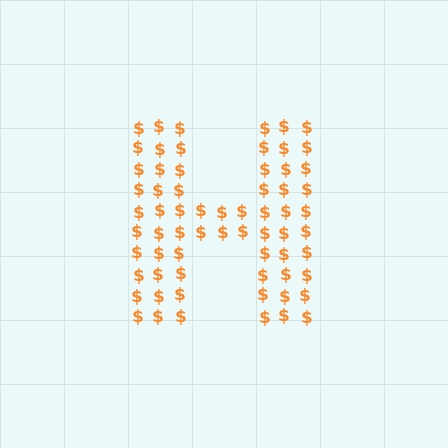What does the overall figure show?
The overall figure shows the letter H.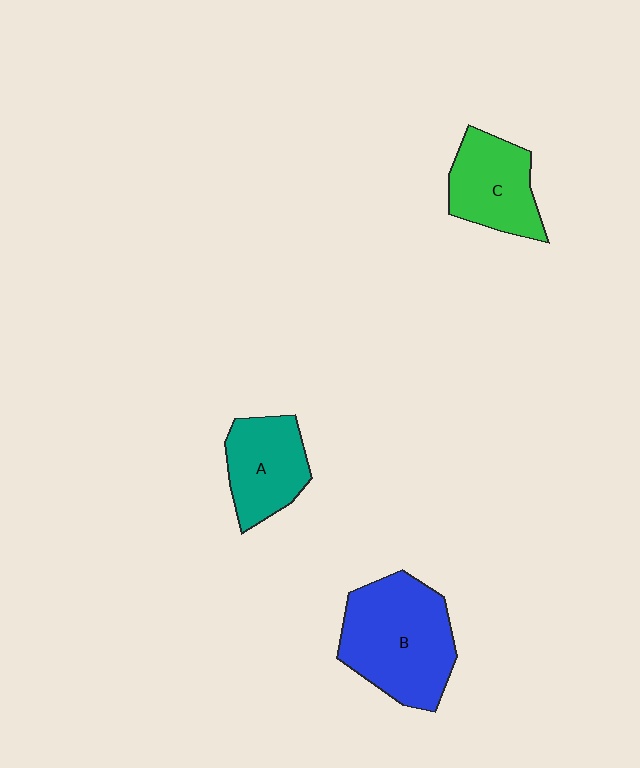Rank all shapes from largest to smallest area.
From largest to smallest: B (blue), C (green), A (teal).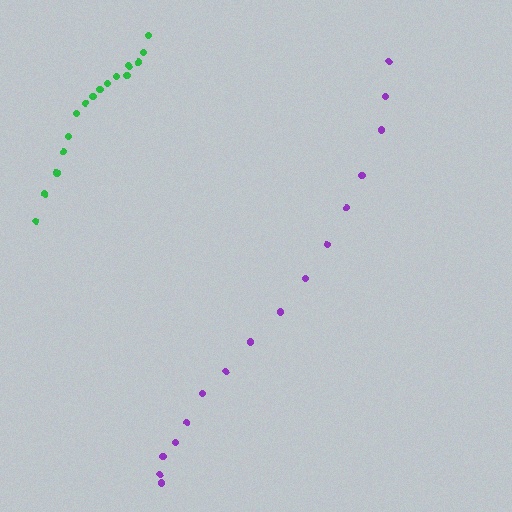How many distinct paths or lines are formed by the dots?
There are 2 distinct paths.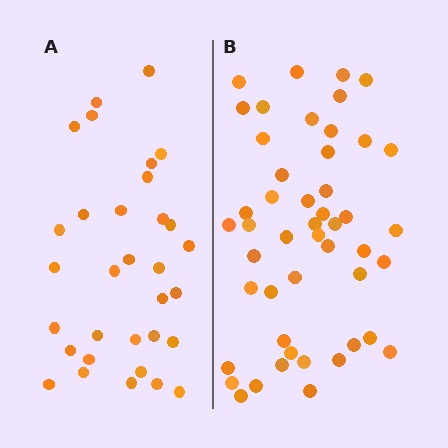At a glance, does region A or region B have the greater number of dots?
Region B (the right region) has more dots.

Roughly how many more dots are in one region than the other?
Region B has approximately 15 more dots than region A.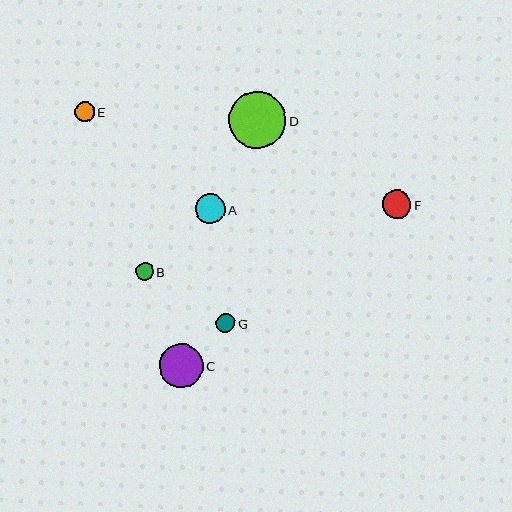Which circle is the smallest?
Circle B is the smallest with a size of approximately 18 pixels.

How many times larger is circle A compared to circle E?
Circle A is approximately 1.5 times the size of circle E.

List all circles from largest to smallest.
From largest to smallest: D, C, A, F, E, G, B.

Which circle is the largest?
Circle D is the largest with a size of approximately 57 pixels.